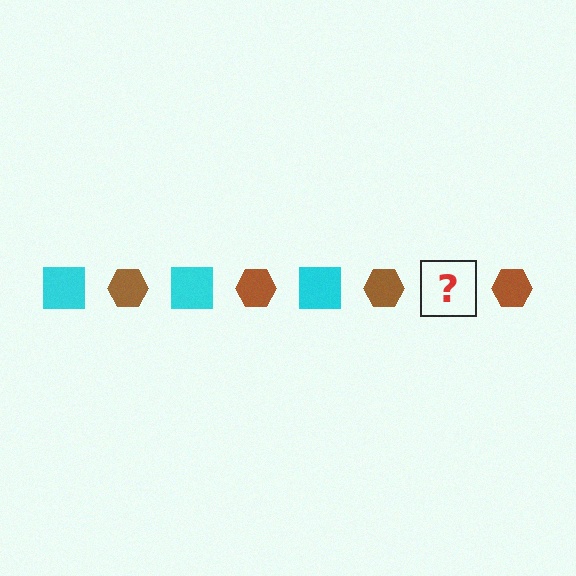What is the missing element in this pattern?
The missing element is a cyan square.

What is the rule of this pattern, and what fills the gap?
The rule is that the pattern alternates between cyan square and brown hexagon. The gap should be filled with a cyan square.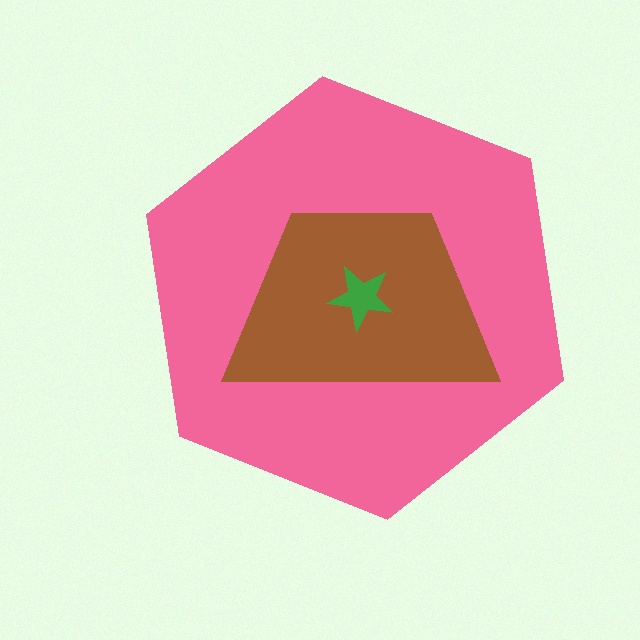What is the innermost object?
The green star.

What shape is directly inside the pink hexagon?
The brown trapezoid.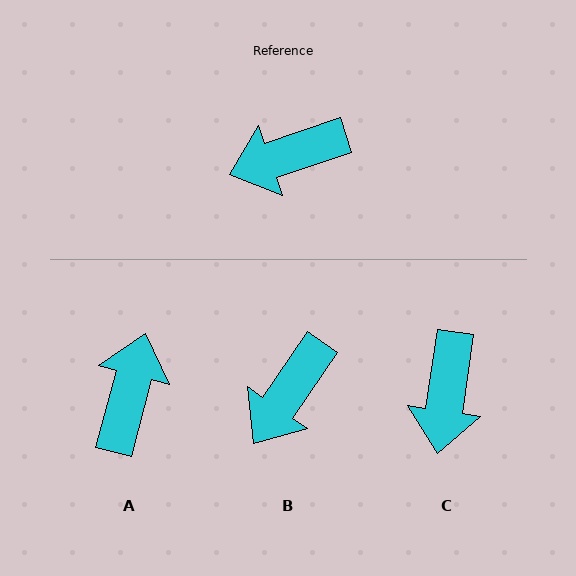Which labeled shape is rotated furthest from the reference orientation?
A, about 124 degrees away.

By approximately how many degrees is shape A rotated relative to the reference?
Approximately 124 degrees clockwise.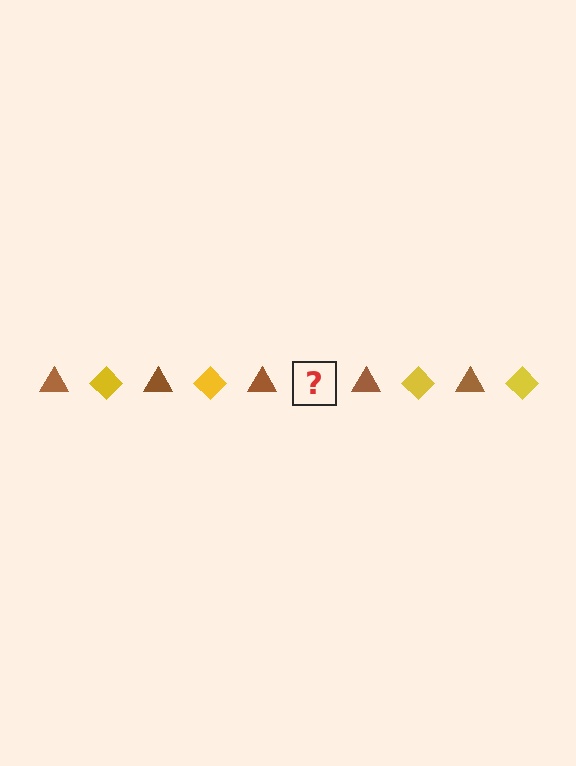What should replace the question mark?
The question mark should be replaced with a yellow diamond.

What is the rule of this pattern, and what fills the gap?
The rule is that the pattern alternates between brown triangle and yellow diamond. The gap should be filled with a yellow diamond.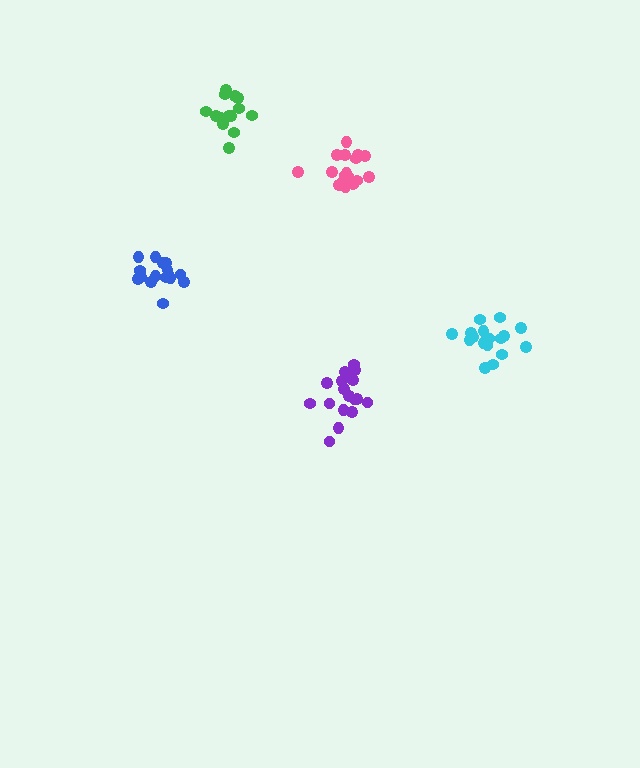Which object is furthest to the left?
The blue cluster is leftmost.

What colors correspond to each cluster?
The clusters are colored: pink, green, purple, blue, cyan.